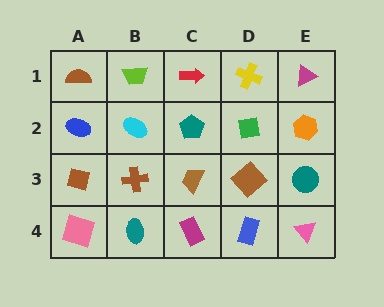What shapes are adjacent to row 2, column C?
A red arrow (row 1, column C), a brown trapezoid (row 3, column C), a cyan ellipse (row 2, column B), a green square (row 2, column D).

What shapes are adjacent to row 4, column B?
A brown cross (row 3, column B), a pink square (row 4, column A), a magenta rectangle (row 4, column C).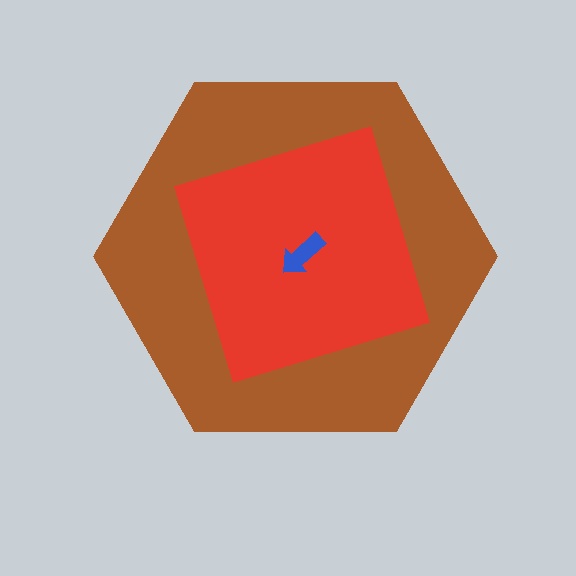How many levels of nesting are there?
3.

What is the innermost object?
The blue arrow.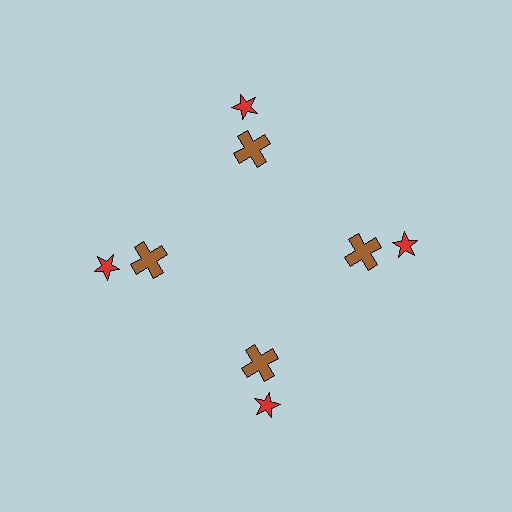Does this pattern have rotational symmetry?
Yes, this pattern has 4-fold rotational symmetry. It looks the same after rotating 90 degrees around the center.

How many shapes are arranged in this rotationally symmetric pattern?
There are 8 shapes, arranged in 4 groups of 2.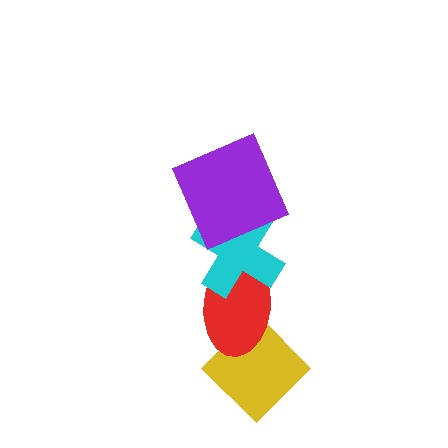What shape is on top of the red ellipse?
The cyan cross is on top of the red ellipse.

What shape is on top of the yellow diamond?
The red ellipse is on top of the yellow diamond.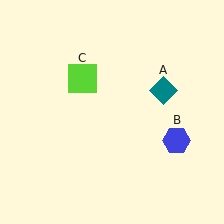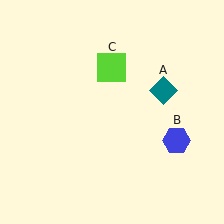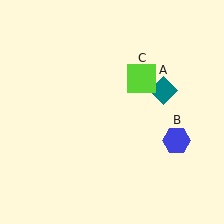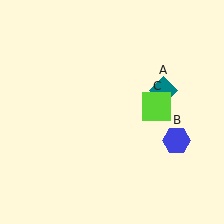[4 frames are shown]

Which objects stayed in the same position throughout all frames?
Teal diamond (object A) and blue hexagon (object B) remained stationary.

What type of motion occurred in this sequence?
The lime square (object C) rotated clockwise around the center of the scene.